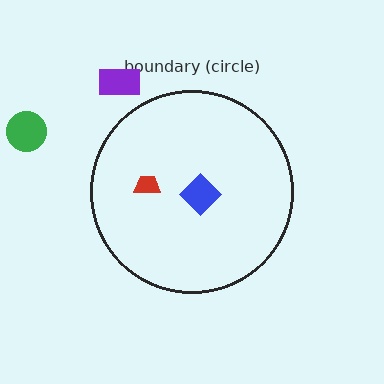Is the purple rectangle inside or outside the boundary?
Outside.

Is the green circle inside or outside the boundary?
Outside.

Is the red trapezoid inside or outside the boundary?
Inside.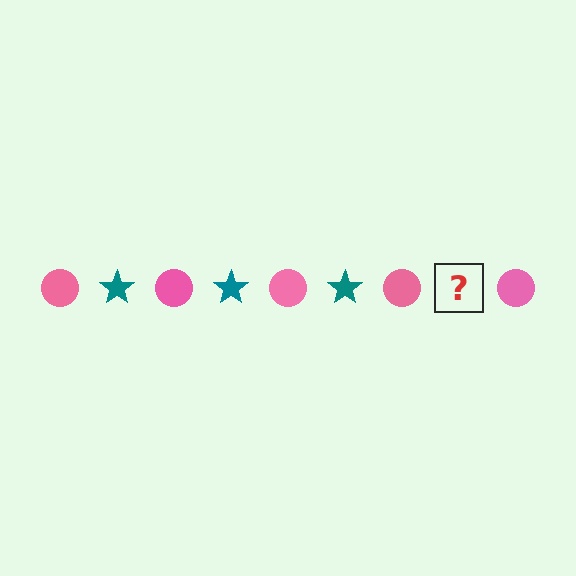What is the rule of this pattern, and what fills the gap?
The rule is that the pattern alternates between pink circle and teal star. The gap should be filled with a teal star.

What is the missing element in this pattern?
The missing element is a teal star.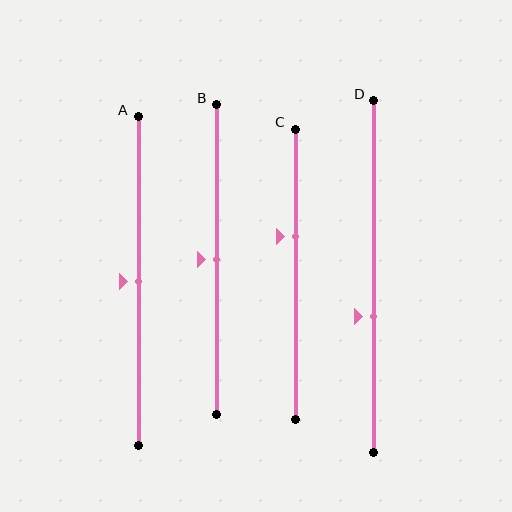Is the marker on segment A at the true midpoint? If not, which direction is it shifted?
Yes, the marker on segment A is at the true midpoint.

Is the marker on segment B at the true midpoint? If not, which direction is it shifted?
Yes, the marker on segment B is at the true midpoint.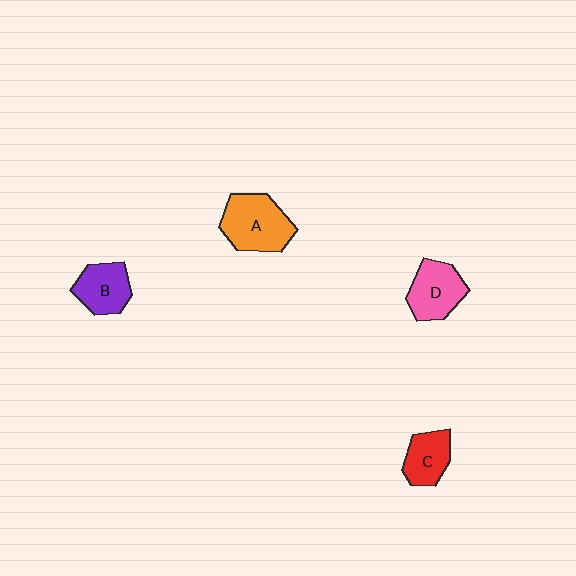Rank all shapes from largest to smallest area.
From largest to smallest: A (orange), D (pink), B (purple), C (red).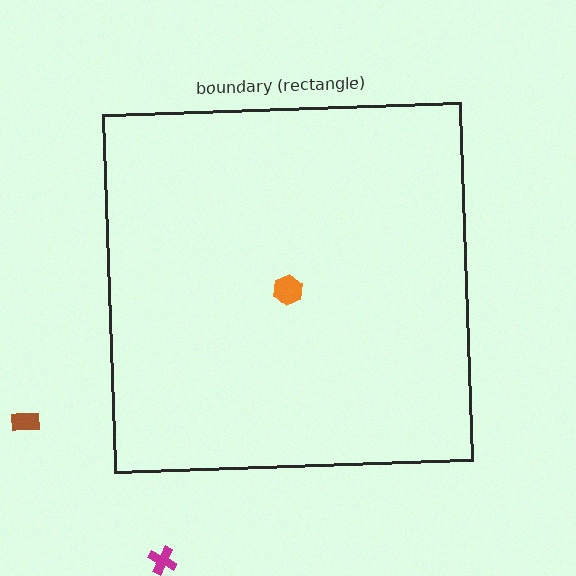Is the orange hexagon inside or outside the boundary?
Inside.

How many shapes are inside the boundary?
1 inside, 2 outside.